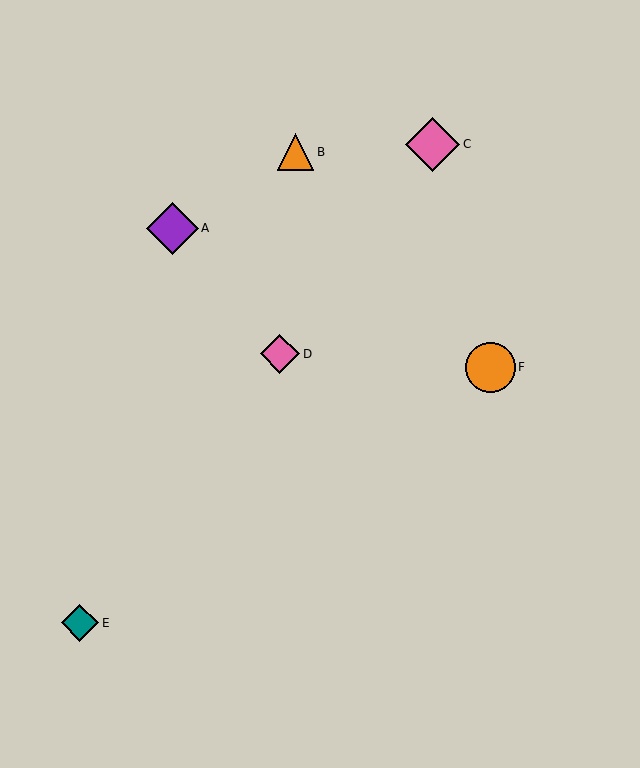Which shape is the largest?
The pink diamond (labeled C) is the largest.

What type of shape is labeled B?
Shape B is an orange triangle.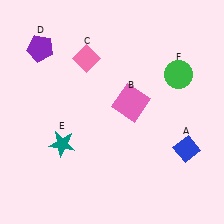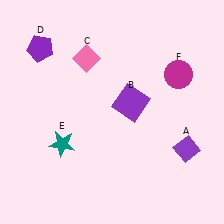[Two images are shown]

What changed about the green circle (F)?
In Image 1, F is green. In Image 2, it changed to magenta.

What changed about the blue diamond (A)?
In Image 1, A is blue. In Image 2, it changed to purple.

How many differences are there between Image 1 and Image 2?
There are 3 differences between the two images.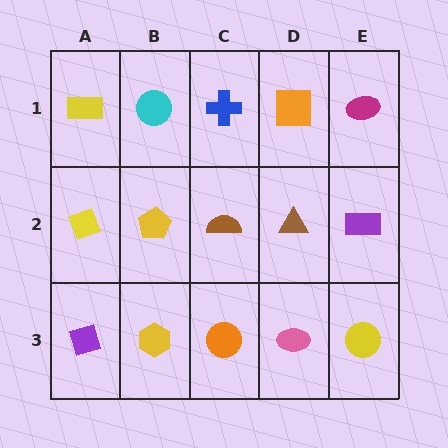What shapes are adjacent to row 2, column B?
A cyan circle (row 1, column B), a yellow hexagon (row 3, column B), a yellow diamond (row 2, column A), a brown semicircle (row 2, column C).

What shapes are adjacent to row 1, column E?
A purple rectangle (row 2, column E), an orange square (row 1, column D).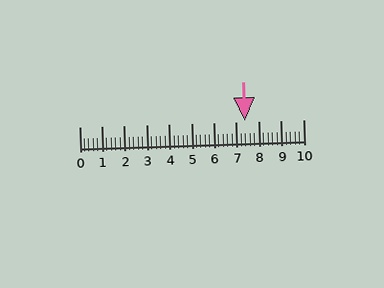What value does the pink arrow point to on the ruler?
The pink arrow points to approximately 7.4.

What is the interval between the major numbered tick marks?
The major tick marks are spaced 1 units apart.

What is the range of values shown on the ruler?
The ruler shows values from 0 to 10.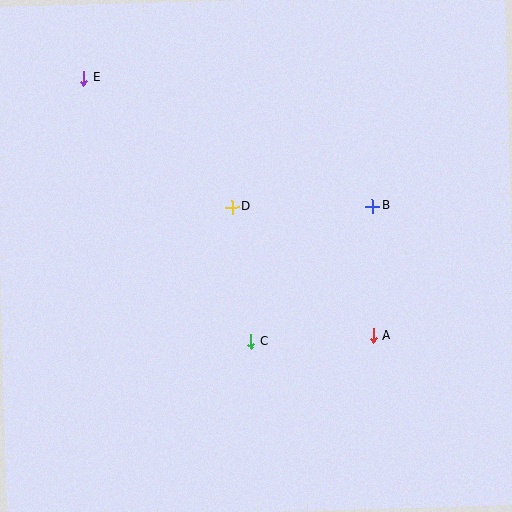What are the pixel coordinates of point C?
Point C is at (251, 341).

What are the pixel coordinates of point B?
Point B is at (373, 206).